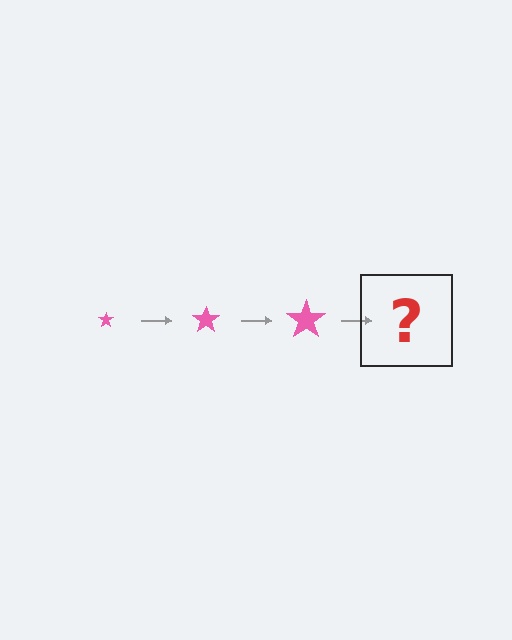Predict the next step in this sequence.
The next step is a pink star, larger than the previous one.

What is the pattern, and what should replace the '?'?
The pattern is that the star gets progressively larger each step. The '?' should be a pink star, larger than the previous one.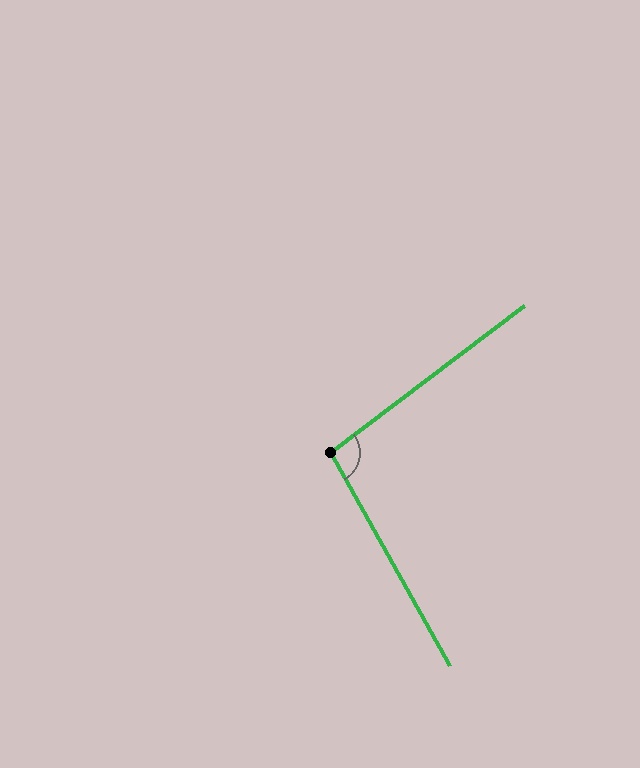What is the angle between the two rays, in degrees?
Approximately 98 degrees.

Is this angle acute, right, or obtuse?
It is obtuse.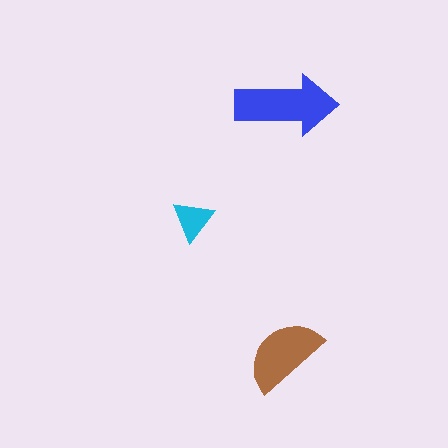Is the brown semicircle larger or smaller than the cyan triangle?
Larger.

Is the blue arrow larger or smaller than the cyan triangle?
Larger.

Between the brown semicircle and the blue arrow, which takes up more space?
The blue arrow.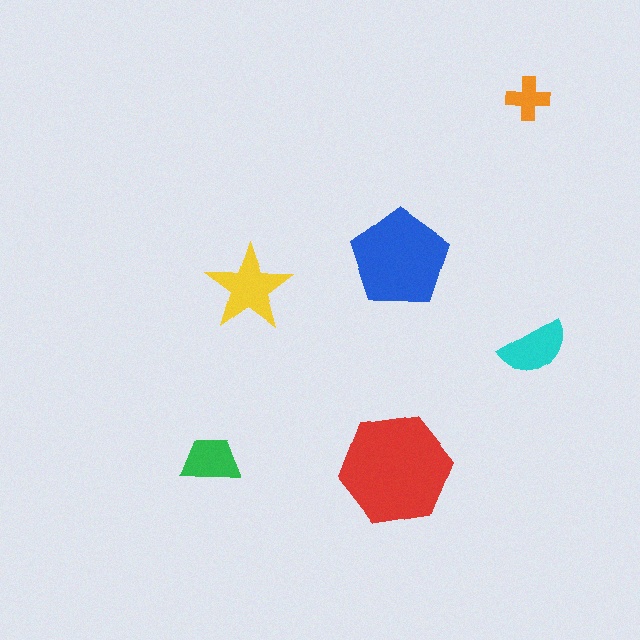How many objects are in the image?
There are 6 objects in the image.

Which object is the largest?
The red hexagon.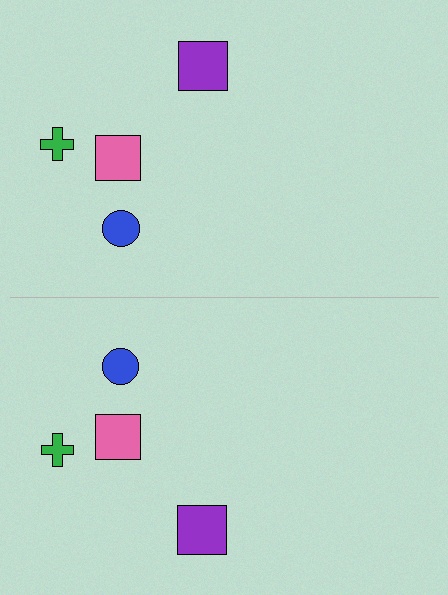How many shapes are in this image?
There are 8 shapes in this image.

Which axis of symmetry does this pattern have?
The pattern has a horizontal axis of symmetry running through the center of the image.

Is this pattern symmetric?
Yes, this pattern has bilateral (reflection) symmetry.